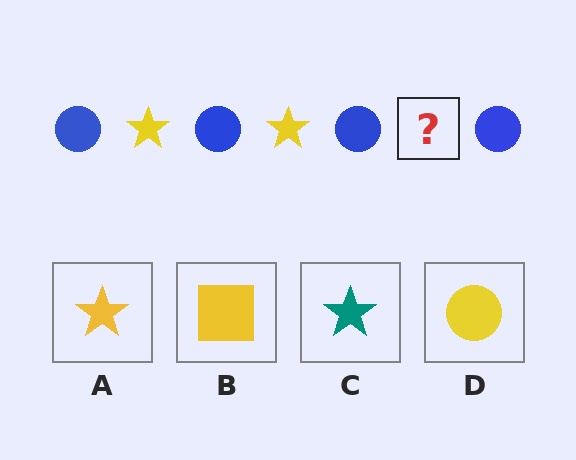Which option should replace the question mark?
Option A.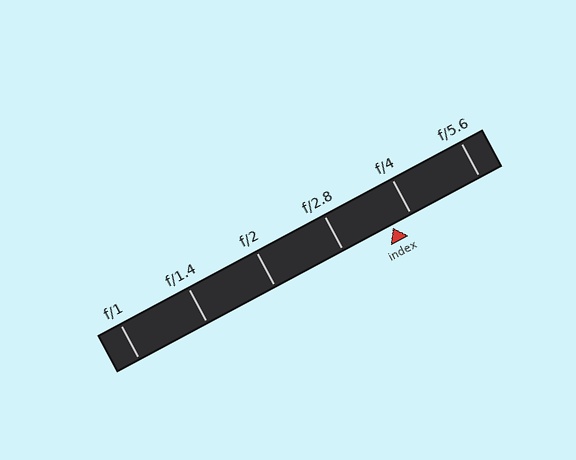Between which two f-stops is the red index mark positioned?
The index mark is between f/2.8 and f/4.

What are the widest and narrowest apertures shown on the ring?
The widest aperture shown is f/1 and the narrowest is f/5.6.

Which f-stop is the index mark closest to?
The index mark is closest to f/4.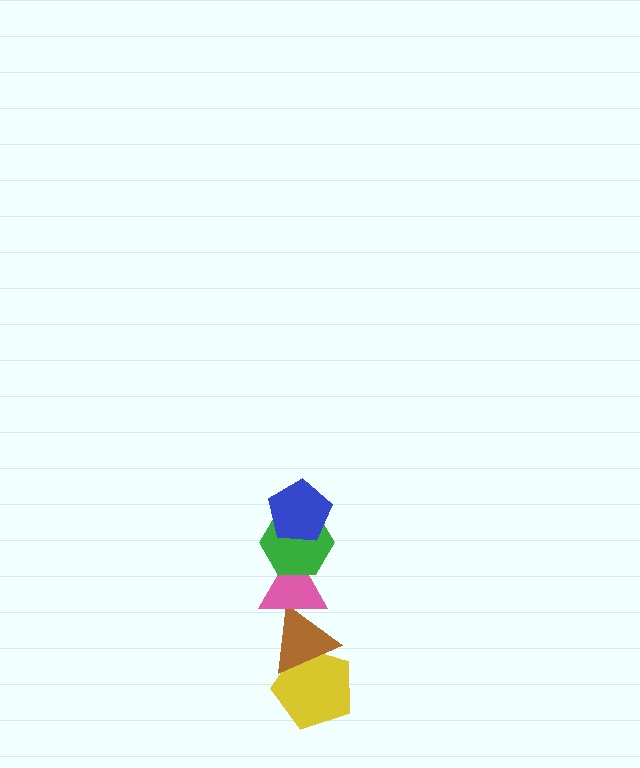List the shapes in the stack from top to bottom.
From top to bottom: the blue pentagon, the green hexagon, the pink triangle, the brown triangle, the yellow pentagon.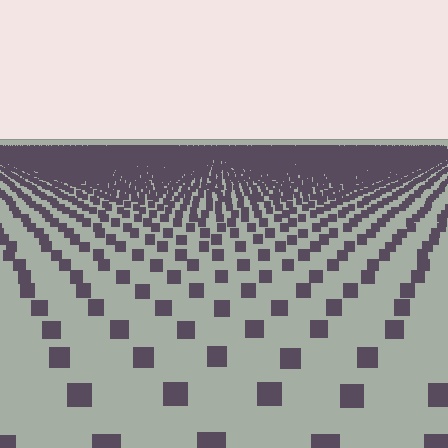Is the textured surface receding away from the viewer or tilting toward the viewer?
The surface is receding away from the viewer. Texture elements get smaller and denser toward the top.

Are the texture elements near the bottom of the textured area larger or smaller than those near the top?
Larger. Near the bottom, elements are closer to the viewer and appear at a bigger on-screen size.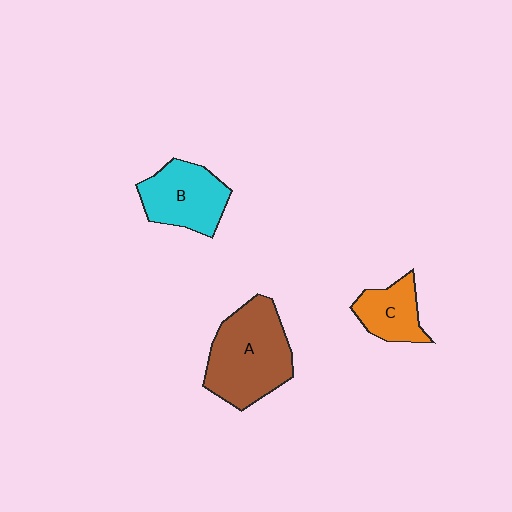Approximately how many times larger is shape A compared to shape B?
Approximately 1.4 times.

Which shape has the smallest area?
Shape C (orange).